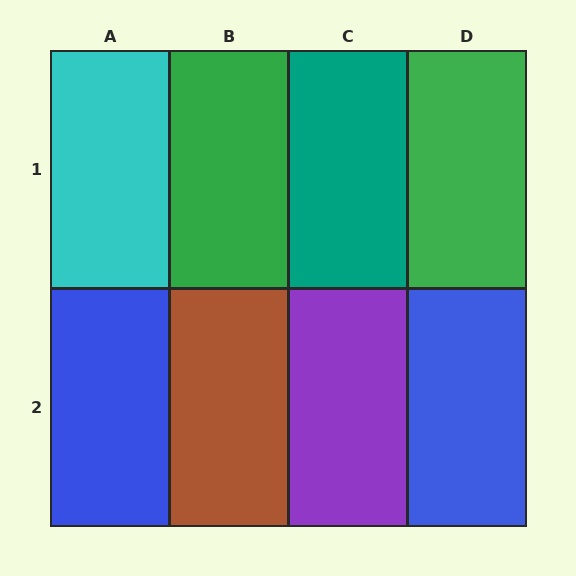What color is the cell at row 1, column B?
Green.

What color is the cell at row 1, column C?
Teal.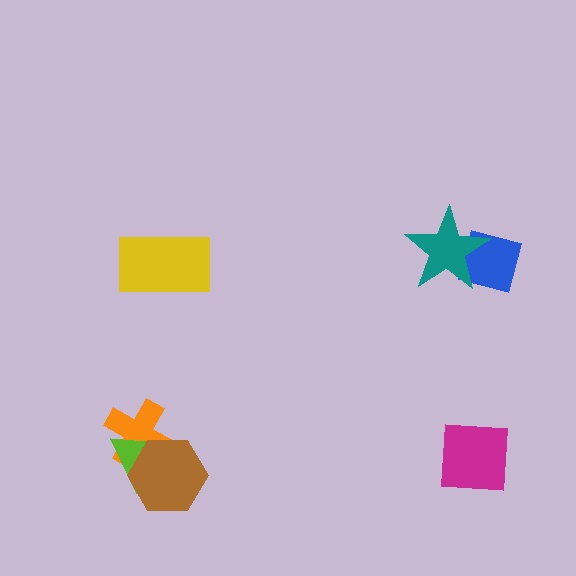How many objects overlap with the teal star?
1 object overlaps with the teal star.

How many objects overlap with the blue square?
1 object overlaps with the blue square.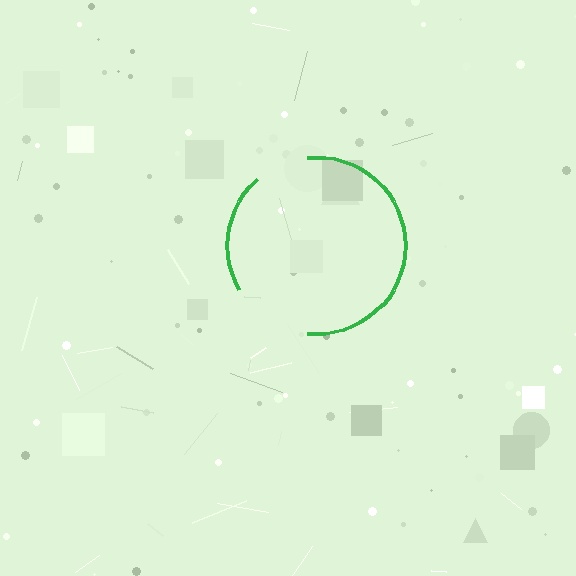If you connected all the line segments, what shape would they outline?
They would outline a circle.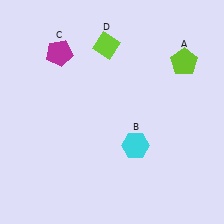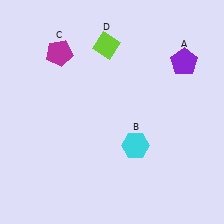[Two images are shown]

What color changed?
The pentagon (A) changed from lime in Image 1 to purple in Image 2.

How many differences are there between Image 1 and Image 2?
There is 1 difference between the two images.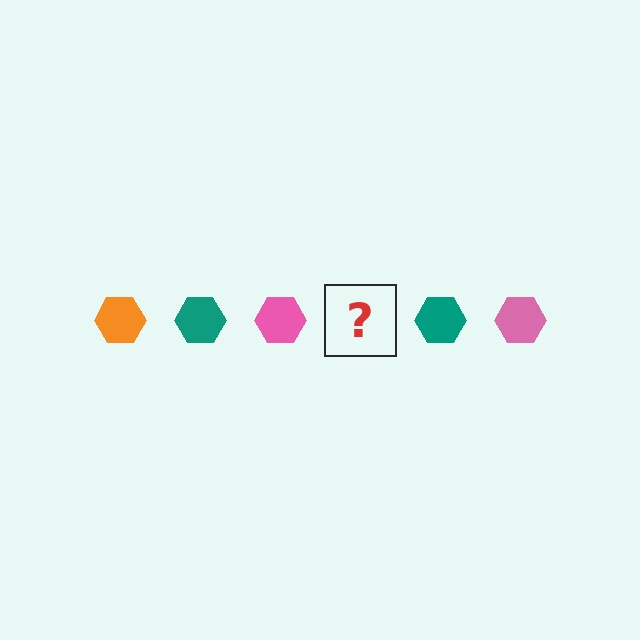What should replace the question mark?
The question mark should be replaced with an orange hexagon.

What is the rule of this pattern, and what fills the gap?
The rule is that the pattern cycles through orange, teal, pink hexagons. The gap should be filled with an orange hexagon.